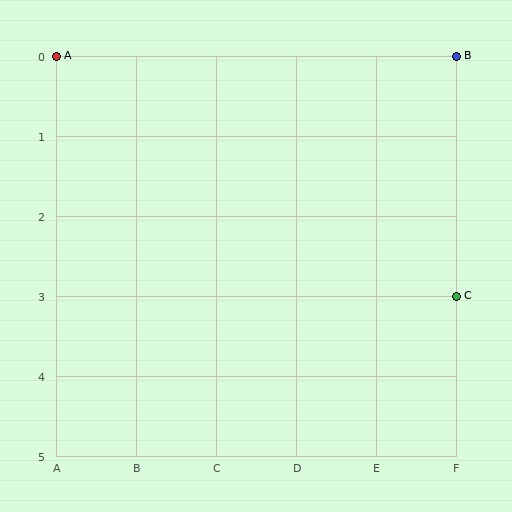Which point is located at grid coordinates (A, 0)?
Point A is at (A, 0).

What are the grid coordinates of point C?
Point C is at grid coordinates (F, 3).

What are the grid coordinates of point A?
Point A is at grid coordinates (A, 0).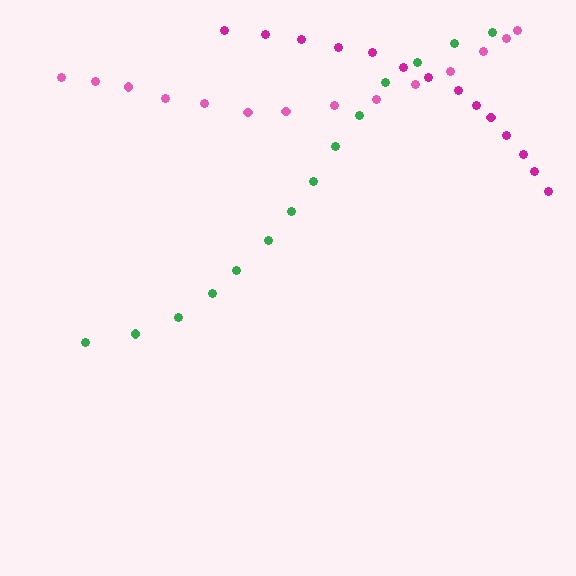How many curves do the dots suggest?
There are 3 distinct paths.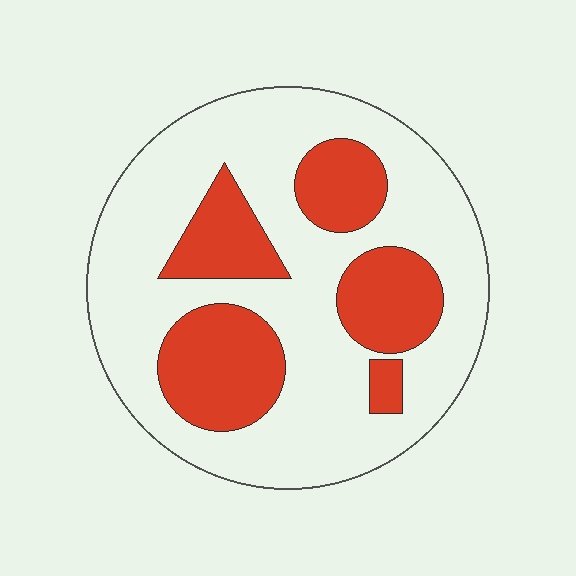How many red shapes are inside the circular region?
5.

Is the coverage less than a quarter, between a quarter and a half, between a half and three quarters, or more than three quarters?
Between a quarter and a half.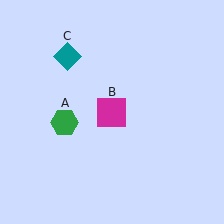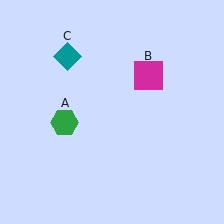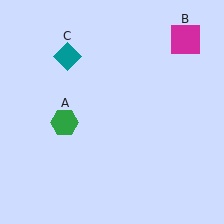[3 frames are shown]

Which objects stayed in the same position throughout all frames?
Green hexagon (object A) and teal diamond (object C) remained stationary.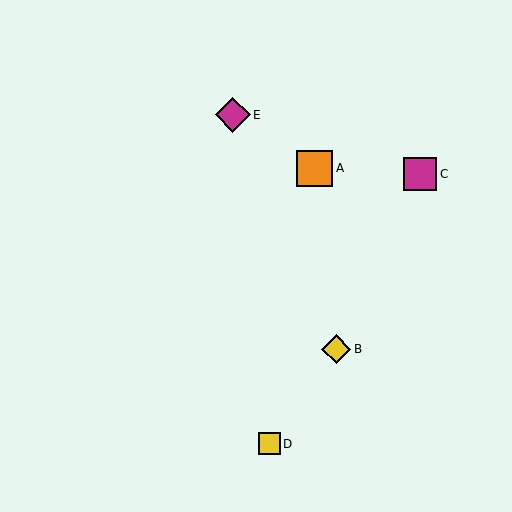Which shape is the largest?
The orange square (labeled A) is the largest.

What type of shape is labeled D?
Shape D is a yellow square.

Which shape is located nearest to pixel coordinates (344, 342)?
The yellow diamond (labeled B) at (336, 349) is nearest to that location.